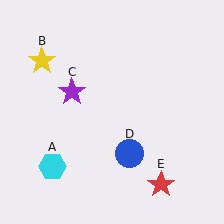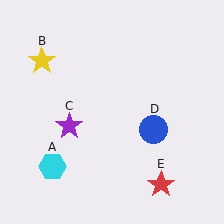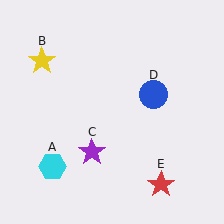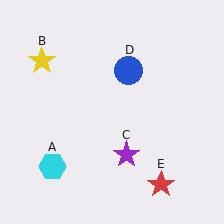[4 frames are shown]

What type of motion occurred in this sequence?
The purple star (object C), blue circle (object D) rotated counterclockwise around the center of the scene.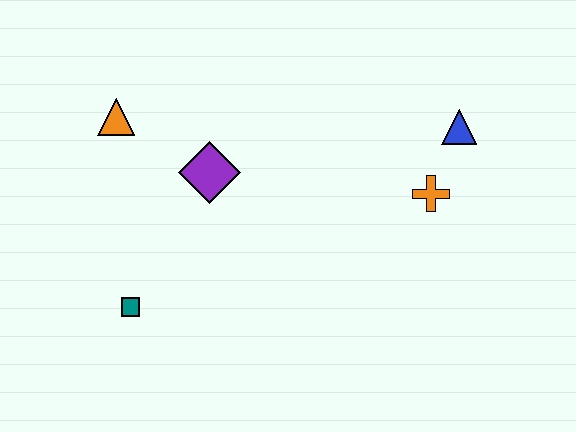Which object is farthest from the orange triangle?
The blue triangle is farthest from the orange triangle.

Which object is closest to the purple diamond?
The orange triangle is closest to the purple diamond.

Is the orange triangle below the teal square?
No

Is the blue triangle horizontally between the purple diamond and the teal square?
No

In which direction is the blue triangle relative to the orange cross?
The blue triangle is above the orange cross.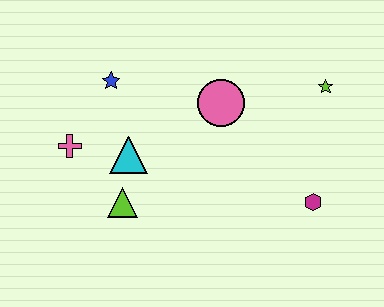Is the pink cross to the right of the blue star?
No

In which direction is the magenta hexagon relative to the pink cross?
The magenta hexagon is to the right of the pink cross.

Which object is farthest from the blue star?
The magenta hexagon is farthest from the blue star.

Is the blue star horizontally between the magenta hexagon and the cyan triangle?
No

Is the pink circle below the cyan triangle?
No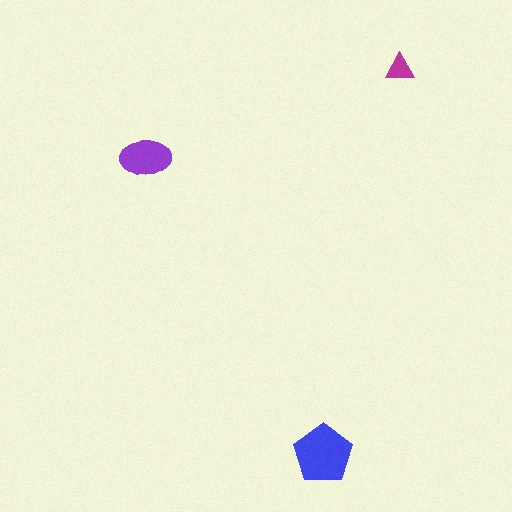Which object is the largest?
The blue pentagon.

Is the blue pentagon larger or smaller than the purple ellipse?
Larger.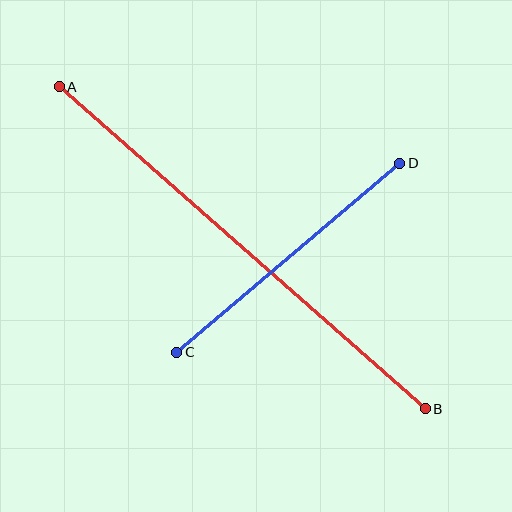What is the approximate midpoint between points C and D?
The midpoint is at approximately (288, 258) pixels.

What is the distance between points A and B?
The distance is approximately 487 pixels.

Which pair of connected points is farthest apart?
Points A and B are farthest apart.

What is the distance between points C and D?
The distance is approximately 292 pixels.